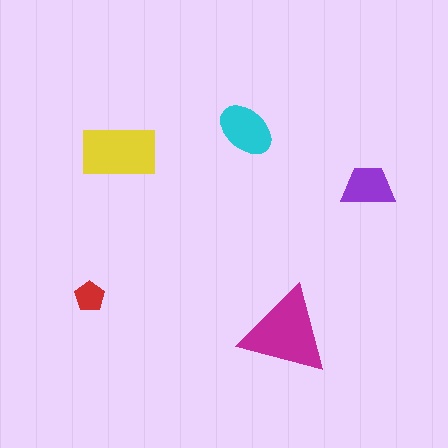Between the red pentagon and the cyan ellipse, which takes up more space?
The cyan ellipse.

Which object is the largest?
The magenta triangle.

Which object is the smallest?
The red pentagon.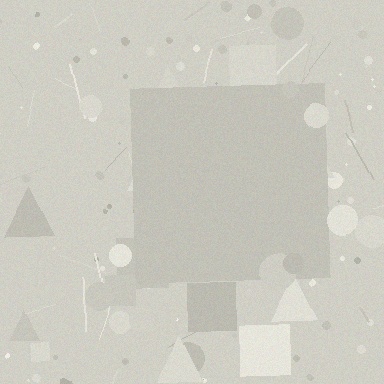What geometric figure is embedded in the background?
A square is embedded in the background.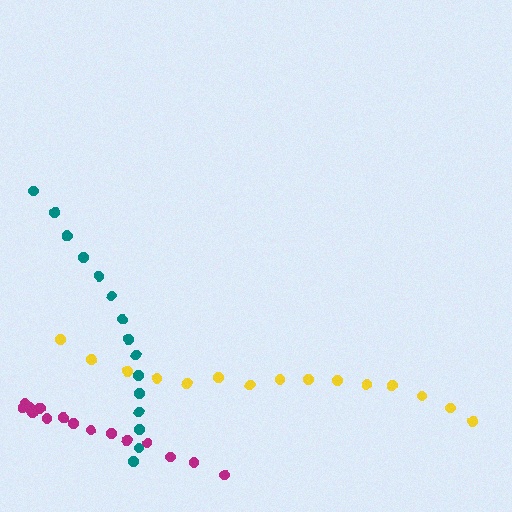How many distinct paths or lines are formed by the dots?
There are 3 distinct paths.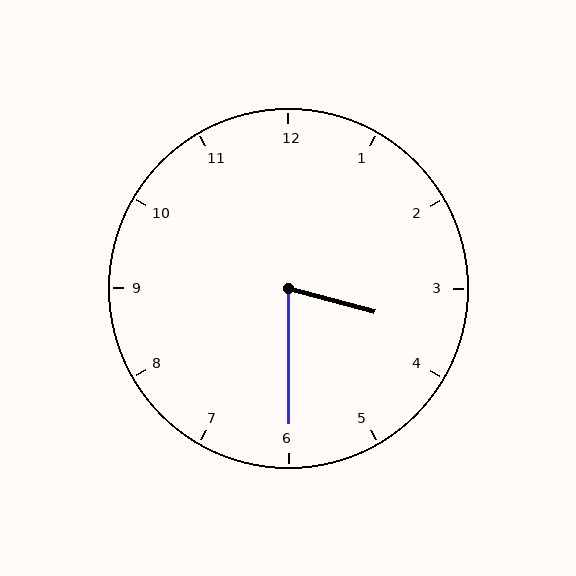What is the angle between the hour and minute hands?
Approximately 75 degrees.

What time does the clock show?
3:30.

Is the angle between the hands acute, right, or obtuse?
It is acute.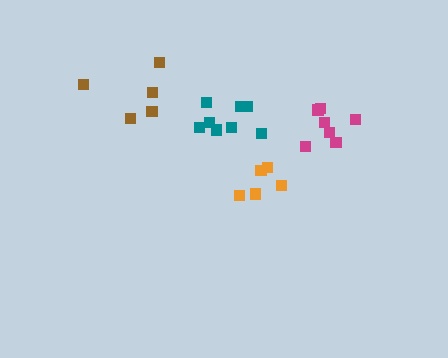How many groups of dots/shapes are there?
There are 4 groups.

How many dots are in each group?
Group 1: 7 dots, Group 2: 5 dots, Group 3: 5 dots, Group 4: 8 dots (25 total).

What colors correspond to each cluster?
The clusters are colored: magenta, brown, orange, teal.